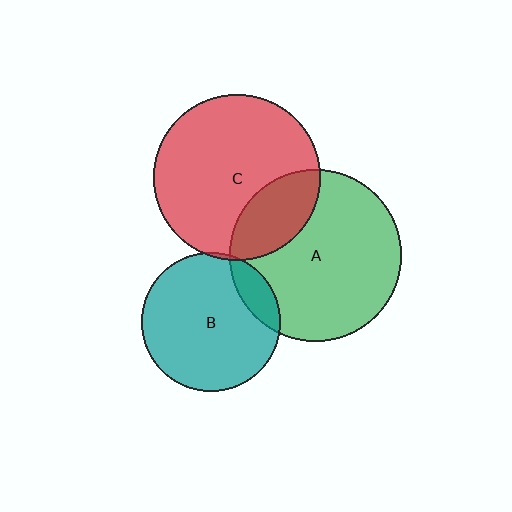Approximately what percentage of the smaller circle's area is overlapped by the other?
Approximately 25%.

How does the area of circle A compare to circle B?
Approximately 1.5 times.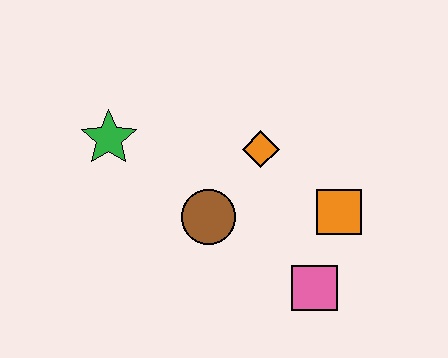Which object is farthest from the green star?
The pink square is farthest from the green star.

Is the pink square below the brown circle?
Yes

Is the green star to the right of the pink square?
No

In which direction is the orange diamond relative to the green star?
The orange diamond is to the right of the green star.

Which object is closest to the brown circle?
The orange diamond is closest to the brown circle.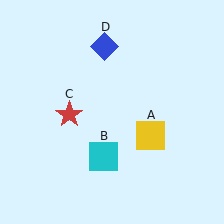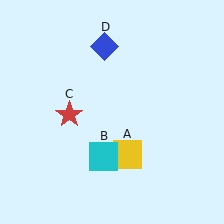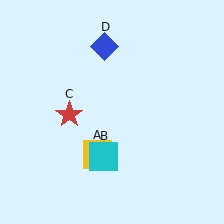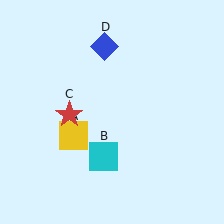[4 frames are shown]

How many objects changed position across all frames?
1 object changed position: yellow square (object A).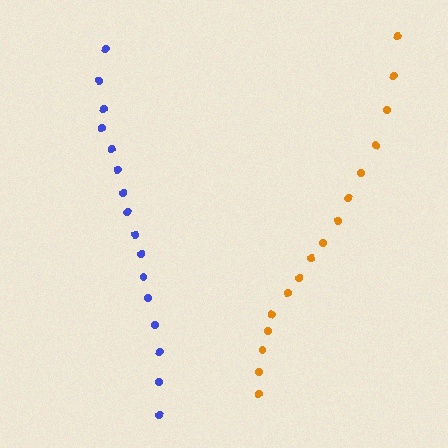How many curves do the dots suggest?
There are 2 distinct paths.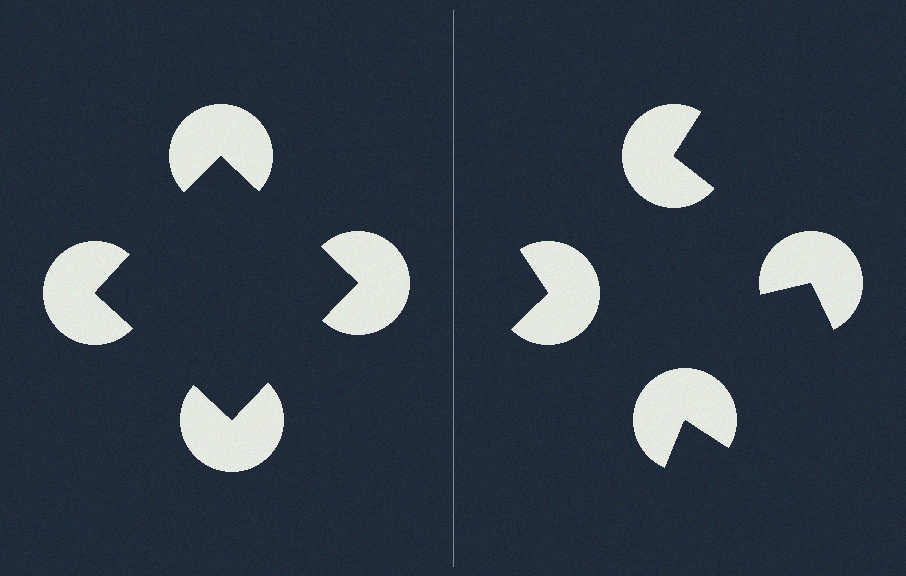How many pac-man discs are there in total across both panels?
8 — 4 on each side.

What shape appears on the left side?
An illusory square.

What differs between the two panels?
The pac-man discs are positioned identically on both sides; only the wedge orientations differ. On the left they align to a square; on the right they are misaligned.